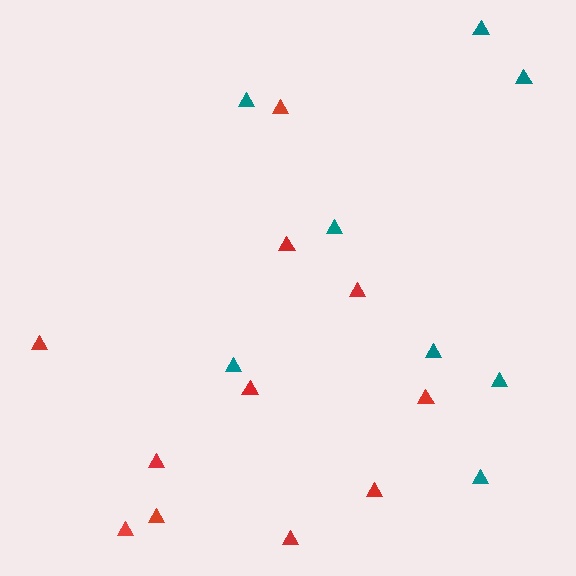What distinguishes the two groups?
There are 2 groups: one group of red triangles (11) and one group of teal triangles (8).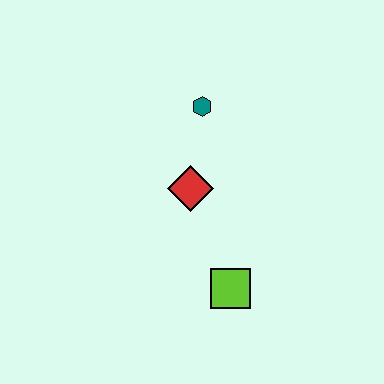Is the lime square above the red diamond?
No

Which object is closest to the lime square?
The red diamond is closest to the lime square.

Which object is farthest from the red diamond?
The lime square is farthest from the red diamond.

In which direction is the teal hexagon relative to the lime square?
The teal hexagon is above the lime square.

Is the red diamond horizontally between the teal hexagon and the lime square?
No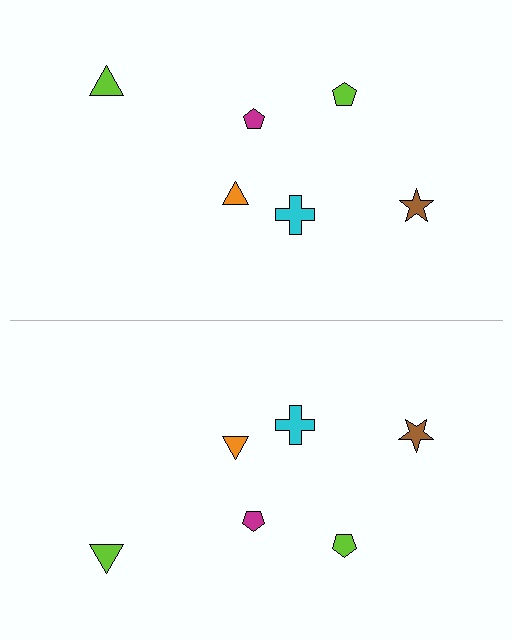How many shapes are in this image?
There are 12 shapes in this image.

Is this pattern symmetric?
Yes, this pattern has bilateral (reflection) symmetry.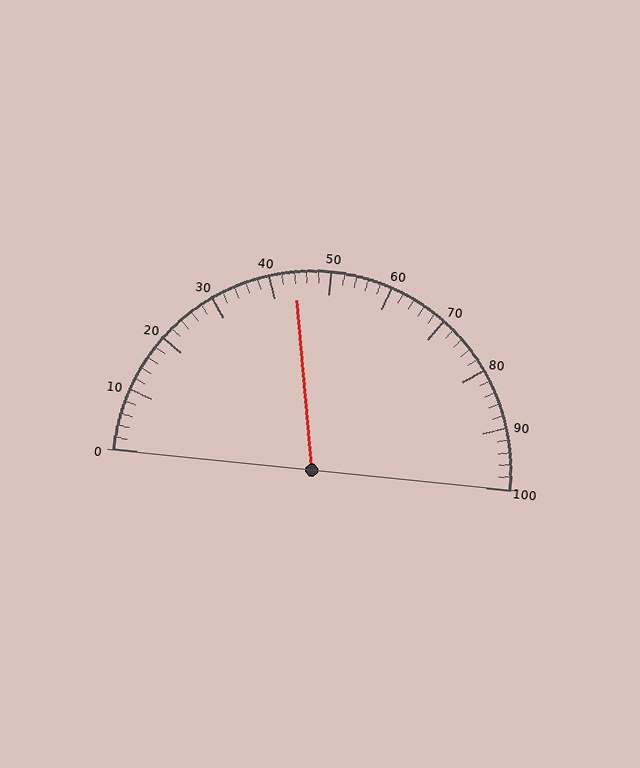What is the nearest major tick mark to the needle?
The nearest major tick mark is 40.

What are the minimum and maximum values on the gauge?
The gauge ranges from 0 to 100.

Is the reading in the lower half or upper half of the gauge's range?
The reading is in the lower half of the range (0 to 100).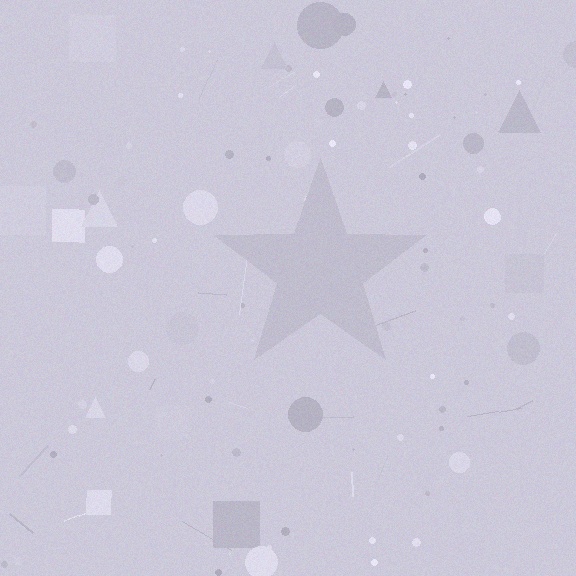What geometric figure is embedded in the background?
A star is embedded in the background.